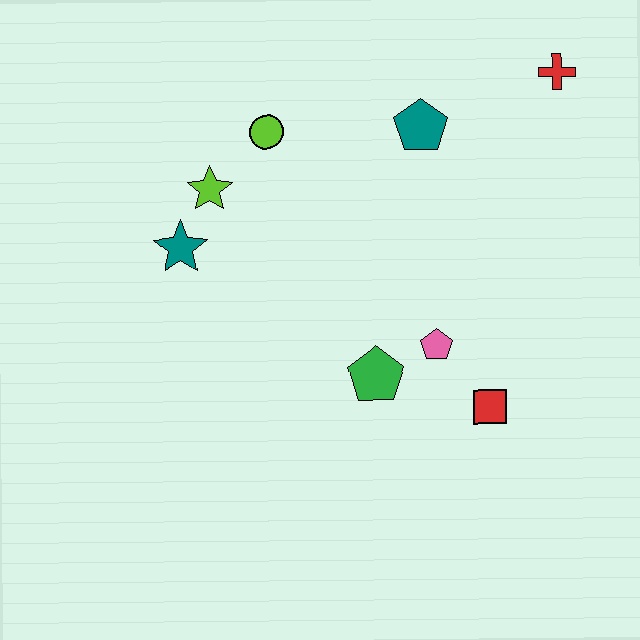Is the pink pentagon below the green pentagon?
No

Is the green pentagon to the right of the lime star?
Yes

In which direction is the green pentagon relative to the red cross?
The green pentagon is below the red cross.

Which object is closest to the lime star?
The teal star is closest to the lime star.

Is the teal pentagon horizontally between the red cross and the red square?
No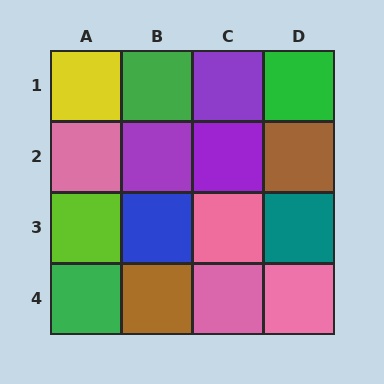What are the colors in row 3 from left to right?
Lime, blue, pink, teal.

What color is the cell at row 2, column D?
Brown.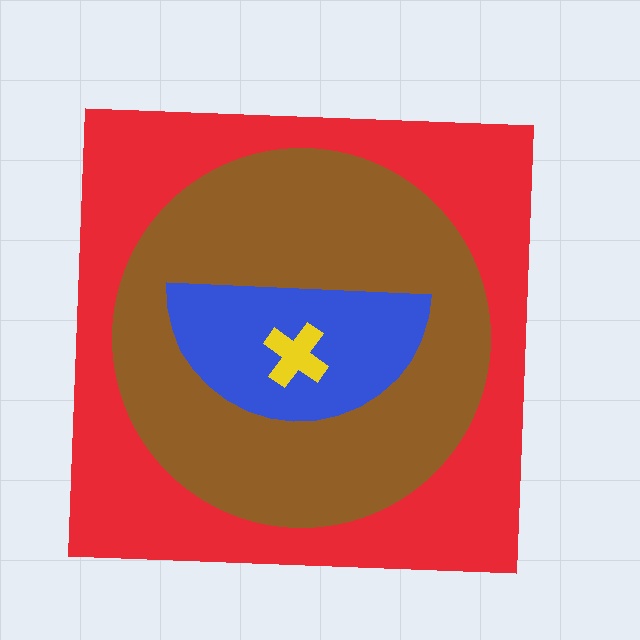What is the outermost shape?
The red square.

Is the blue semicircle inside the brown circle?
Yes.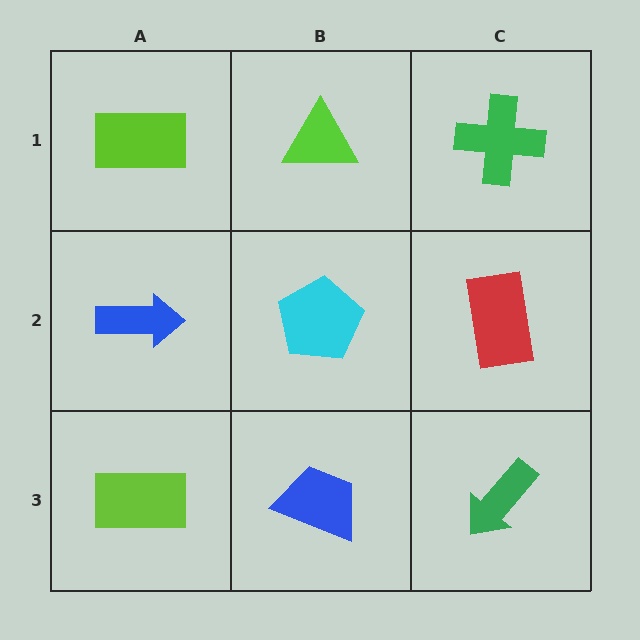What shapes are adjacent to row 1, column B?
A cyan pentagon (row 2, column B), a lime rectangle (row 1, column A), a green cross (row 1, column C).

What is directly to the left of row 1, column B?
A lime rectangle.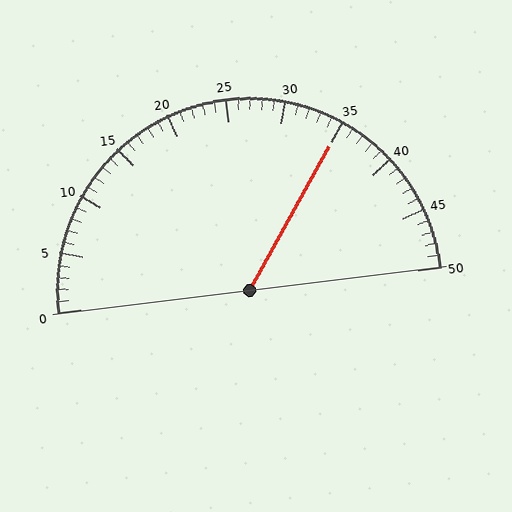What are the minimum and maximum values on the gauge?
The gauge ranges from 0 to 50.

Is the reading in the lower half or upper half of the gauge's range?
The reading is in the upper half of the range (0 to 50).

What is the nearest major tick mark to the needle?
The nearest major tick mark is 35.